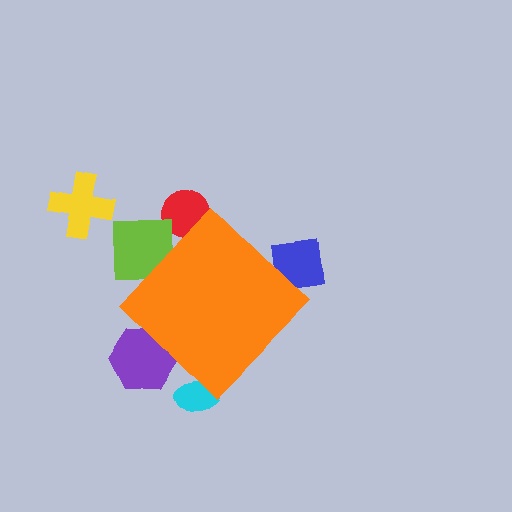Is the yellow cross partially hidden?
No, the yellow cross is fully visible.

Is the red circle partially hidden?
Yes, the red circle is partially hidden behind the orange diamond.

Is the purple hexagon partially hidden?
Yes, the purple hexagon is partially hidden behind the orange diamond.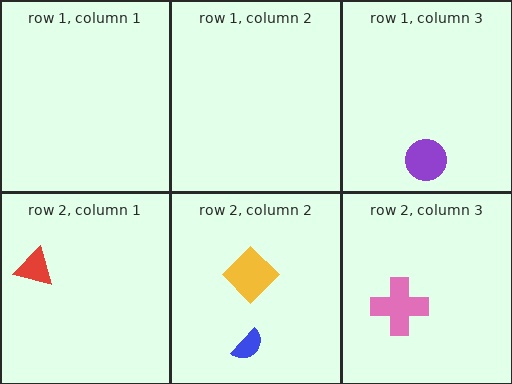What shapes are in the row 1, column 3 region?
The purple circle.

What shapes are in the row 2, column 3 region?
The pink cross.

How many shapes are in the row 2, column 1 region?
1.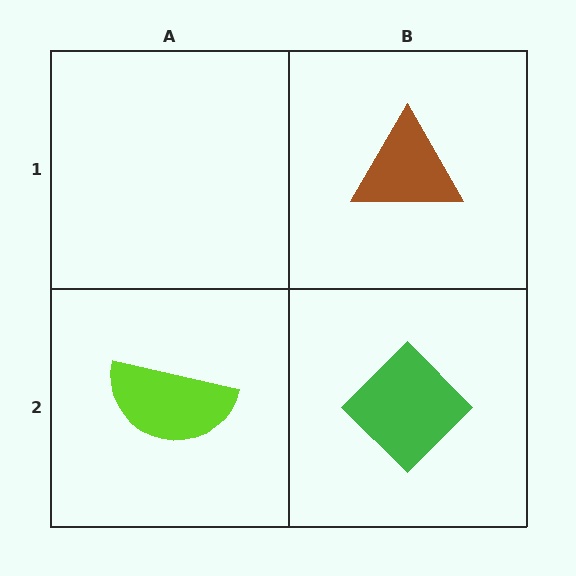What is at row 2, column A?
A lime semicircle.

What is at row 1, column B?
A brown triangle.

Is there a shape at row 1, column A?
No, that cell is empty.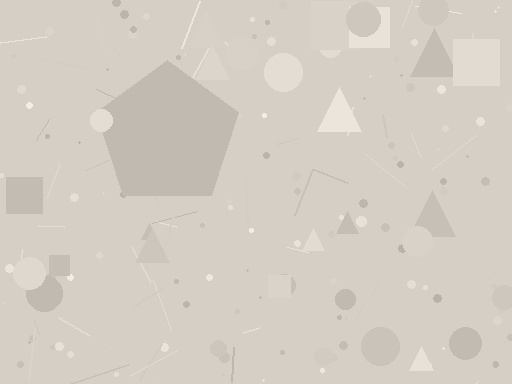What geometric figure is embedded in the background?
A pentagon is embedded in the background.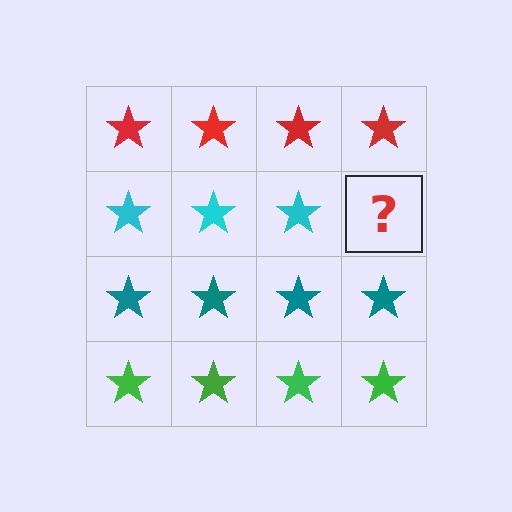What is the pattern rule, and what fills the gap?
The rule is that each row has a consistent color. The gap should be filled with a cyan star.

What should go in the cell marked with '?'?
The missing cell should contain a cyan star.